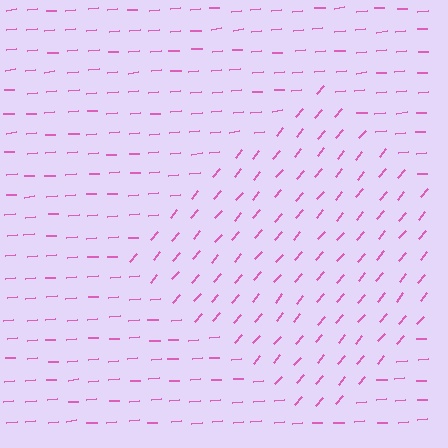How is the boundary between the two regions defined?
The boundary is defined purely by a change in line orientation (approximately 45 degrees difference). All lines are the same color and thickness.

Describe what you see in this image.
The image is filled with small pink line segments. A diamond region in the image has lines oriented differently from the surrounding lines, creating a visible texture boundary.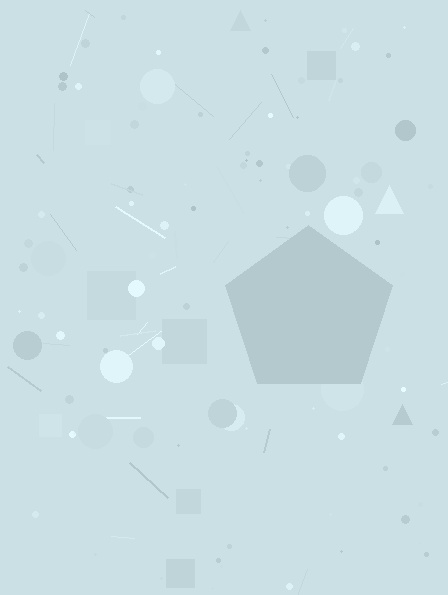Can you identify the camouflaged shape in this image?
The camouflaged shape is a pentagon.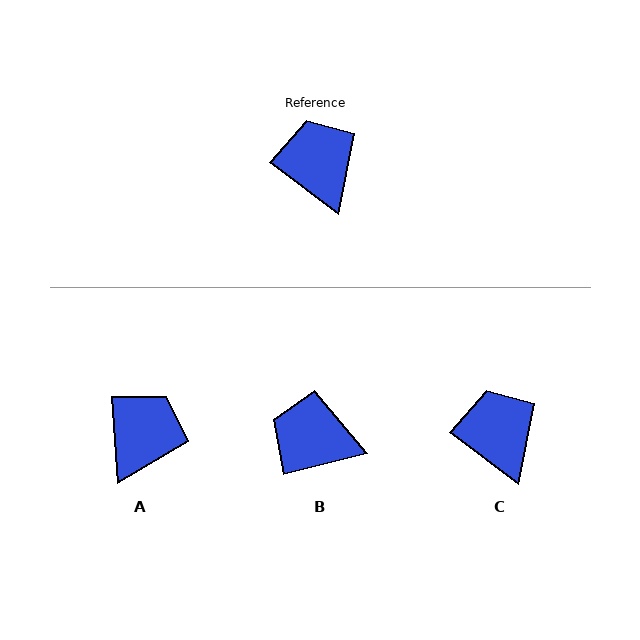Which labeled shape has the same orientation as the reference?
C.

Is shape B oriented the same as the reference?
No, it is off by about 51 degrees.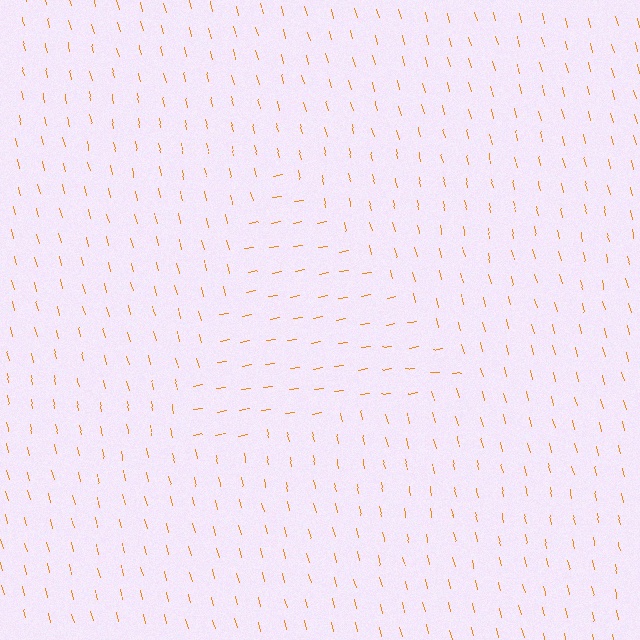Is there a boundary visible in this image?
Yes, there is a texture boundary formed by a change in line orientation.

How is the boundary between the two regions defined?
The boundary is defined purely by a change in line orientation (approximately 85 degrees difference). All lines are the same color and thickness.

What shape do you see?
I see a triangle.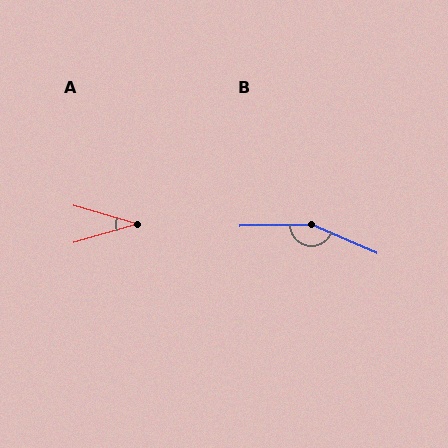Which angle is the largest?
B, at approximately 155 degrees.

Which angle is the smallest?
A, at approximately 33 degrees.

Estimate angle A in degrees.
Approximately 33 degrees.